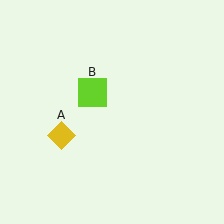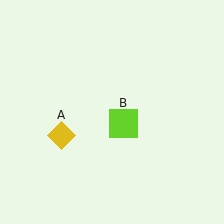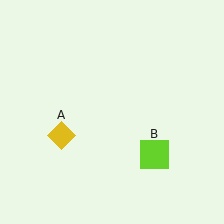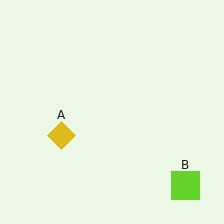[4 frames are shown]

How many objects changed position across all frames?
1 object changed position: lime square (object B).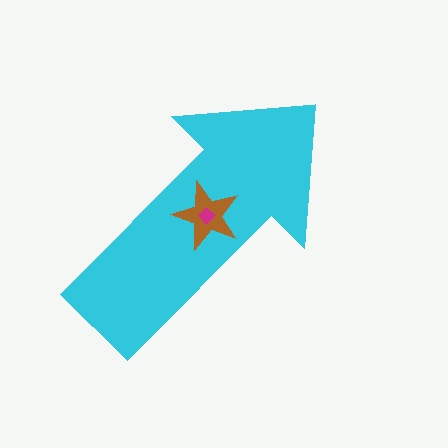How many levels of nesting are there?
3.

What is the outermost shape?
The cyan arrow.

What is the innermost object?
The magenta diamond.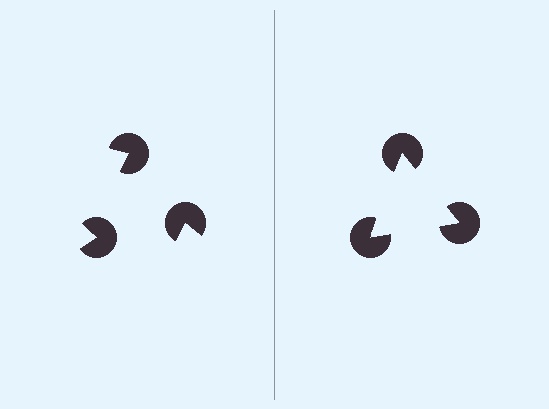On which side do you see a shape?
An illusory triangle appears on the right side. On the left side the wedge cuts are rotated, so no coherent shape forms.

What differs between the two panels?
The pac-man discs are positioned identically on both sides; only the wedge orientations differ. On the right they align to a triangle; on the left they are misaligned.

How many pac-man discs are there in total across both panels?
6 — 3 on each side.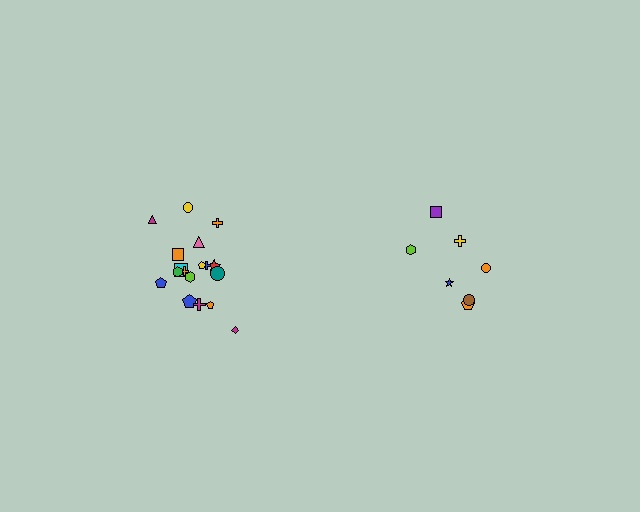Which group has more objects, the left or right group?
The left group.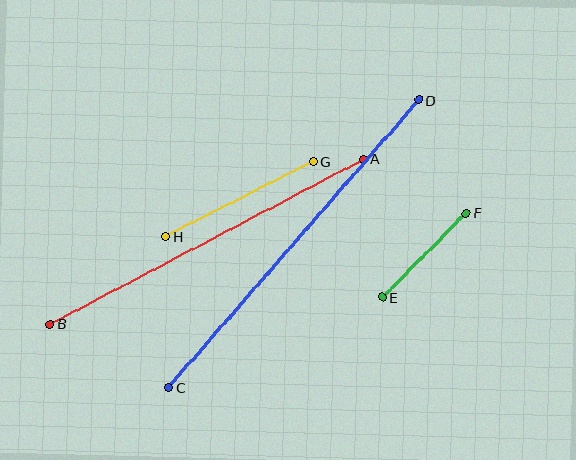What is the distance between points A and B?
The distance is approximately 354 pixels.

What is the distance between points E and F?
The distance is approximately 119 pixels.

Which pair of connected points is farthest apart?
Points C and D are farthest apart.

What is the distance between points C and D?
The distance is approximately 381 pixels.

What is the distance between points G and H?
The distance is approximately 166 pixels.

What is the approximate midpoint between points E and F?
The midpoint is at approximately (424, 255) pixels.